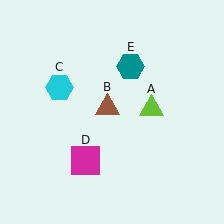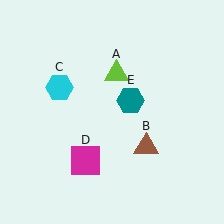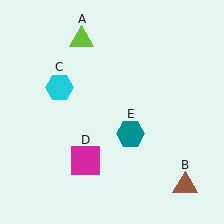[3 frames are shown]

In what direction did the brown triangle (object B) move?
The brown triangle (object B) moved down and to the right.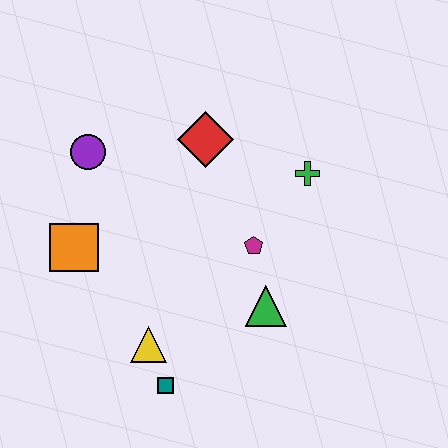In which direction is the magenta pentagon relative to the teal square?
The magenta pentagon is above the teal square.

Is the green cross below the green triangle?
No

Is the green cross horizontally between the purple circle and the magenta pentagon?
No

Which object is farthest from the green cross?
The teal square is farthest from the green cross.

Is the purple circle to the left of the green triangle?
Yes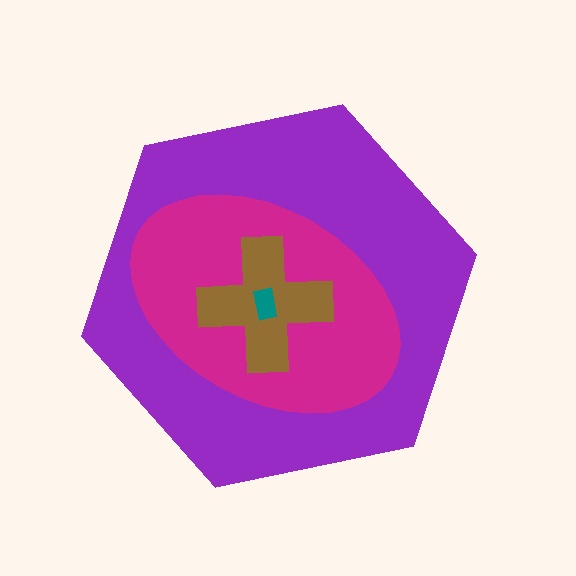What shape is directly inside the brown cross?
The teal rectangle.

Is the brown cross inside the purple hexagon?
Yes.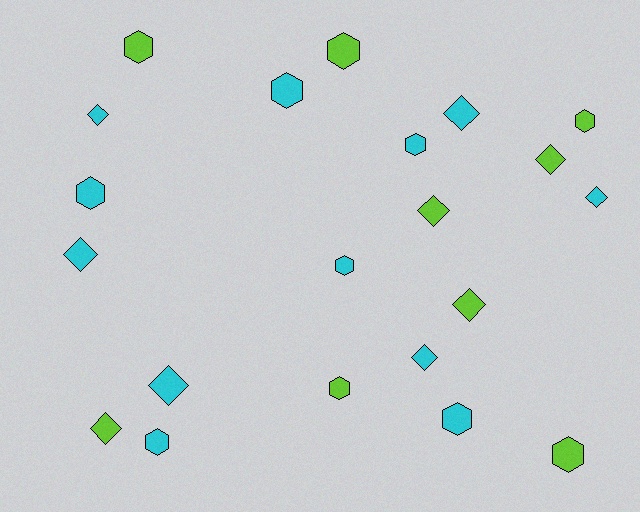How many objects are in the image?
There are 21 objects.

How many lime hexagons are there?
There are 5 lime hexagons.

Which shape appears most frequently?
Hexagon, with 11 objects.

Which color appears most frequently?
Cyan, with 12 objects.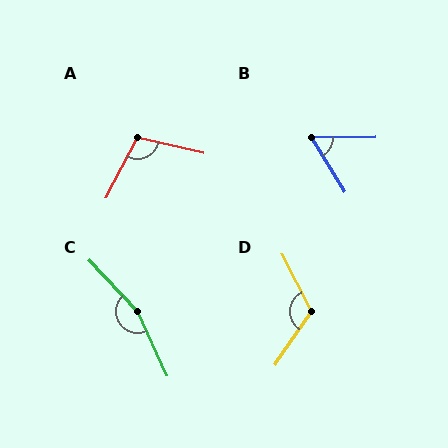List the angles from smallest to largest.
B (59°), A (104°), D (119°), C (161°).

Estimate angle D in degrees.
Approximately 119 degrees.